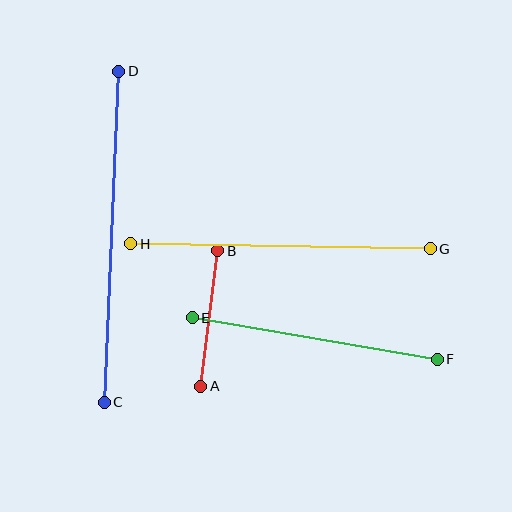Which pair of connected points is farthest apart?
Points C and D are farthest apart.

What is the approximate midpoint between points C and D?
The midpoint is at approximately (112, 237) pixels.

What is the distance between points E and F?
The distance is approximately 249 pixels.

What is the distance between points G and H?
The distance is approximately 300 pixels.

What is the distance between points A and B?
The distance is approximately 136 pixels.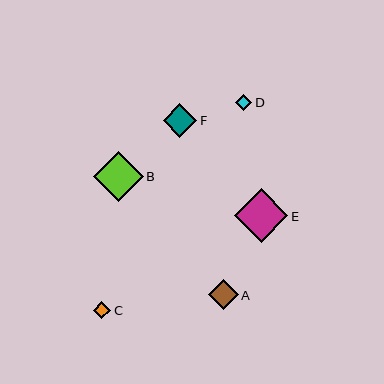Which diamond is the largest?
Diamond E is the largest with a size of approximately 54 pixels.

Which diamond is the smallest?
Diamond D is the smallest with a size of approximately 16 pixels.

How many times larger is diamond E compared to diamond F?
Diamond E is approximately 1.6 times the size of diamond F.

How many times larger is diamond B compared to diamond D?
Diamond B is approximately 3.1 times the size of diamond D.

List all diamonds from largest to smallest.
From largest to smallest: E, B, F, A, C, D.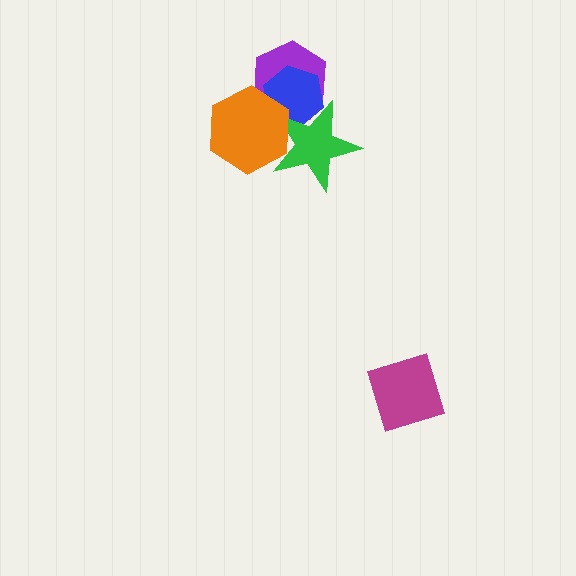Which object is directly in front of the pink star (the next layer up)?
The purple hexagon is directly in front of the pink star.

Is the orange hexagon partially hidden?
No, no other shape covers it.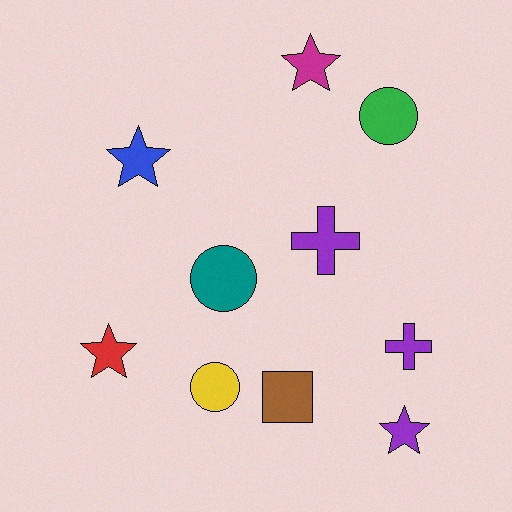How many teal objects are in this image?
There is 1 teal object.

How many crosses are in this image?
There are 2 crosses.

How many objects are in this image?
There are 10 objects.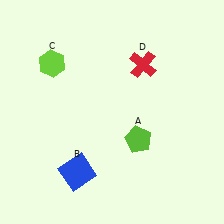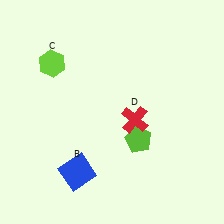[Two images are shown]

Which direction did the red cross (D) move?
The red cross (D) moved down.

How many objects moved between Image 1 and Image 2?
1 object moved between the two images.